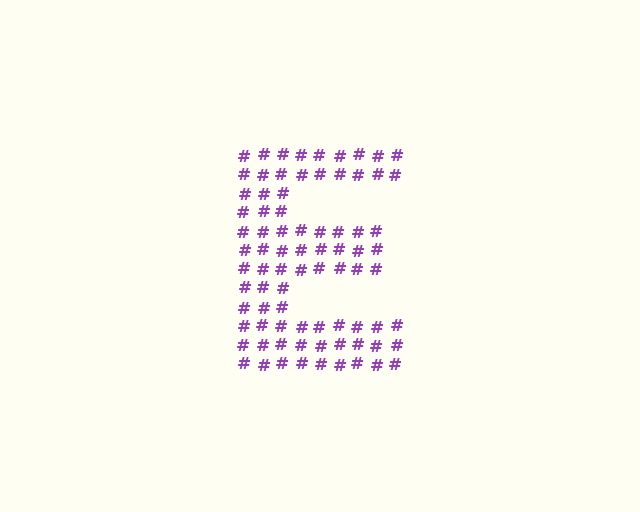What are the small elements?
The small elements are hash symbols.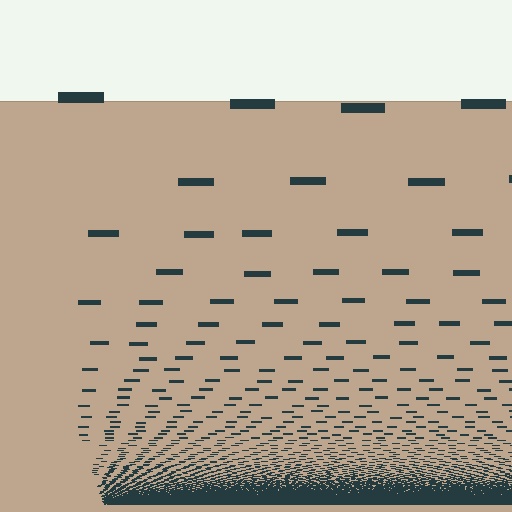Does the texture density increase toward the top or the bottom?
Density increases toward the bottom.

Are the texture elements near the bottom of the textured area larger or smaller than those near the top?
Smaller. The gradient is inverted — elements near the bottom are smaller and denser.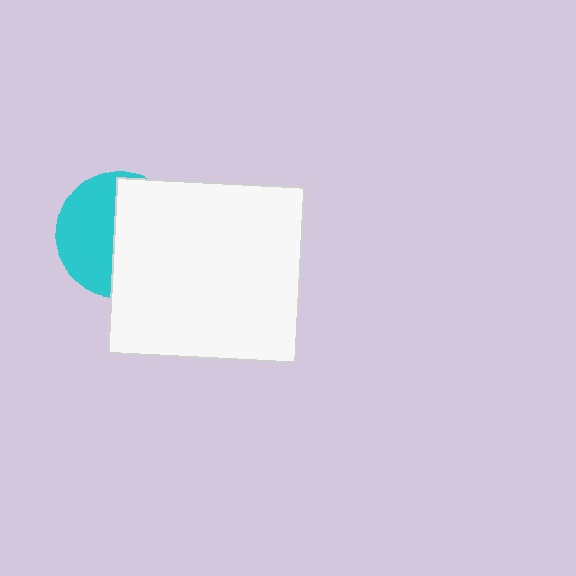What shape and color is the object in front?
The object in front is a white rectangle.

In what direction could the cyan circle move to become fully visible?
The cyan circle could move left. That would shift it out from behind the white rectangle entirely.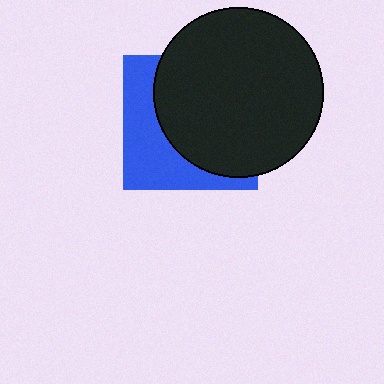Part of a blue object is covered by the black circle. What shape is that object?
It is a square.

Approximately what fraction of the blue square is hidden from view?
Roughly 62% of the blue square is hidden behind the black circle.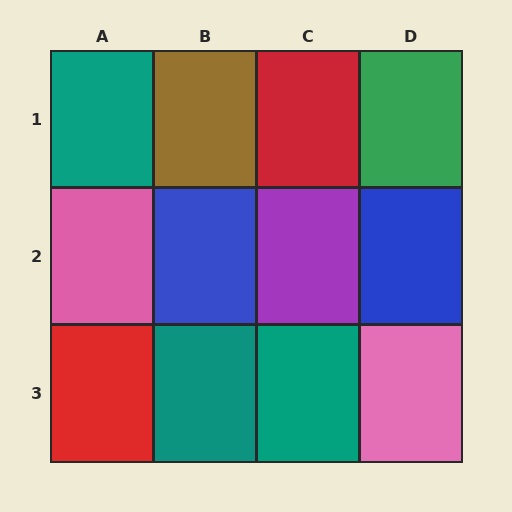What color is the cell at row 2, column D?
Blue.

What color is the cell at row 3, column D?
Pink.